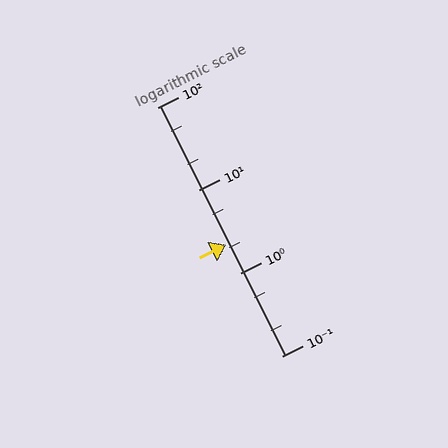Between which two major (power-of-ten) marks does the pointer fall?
The pointer is between 1 and 10.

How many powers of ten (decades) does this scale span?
The scale spans 3 decades, from 0.1 to 100.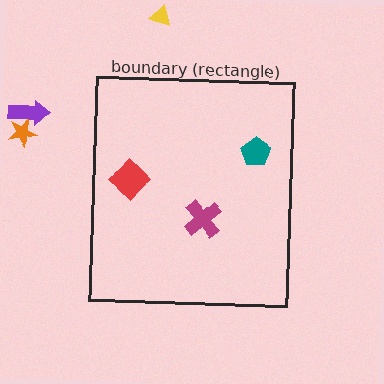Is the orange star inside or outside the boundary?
Outside.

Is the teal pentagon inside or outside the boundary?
Inside.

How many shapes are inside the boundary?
3 inside, 3 outside.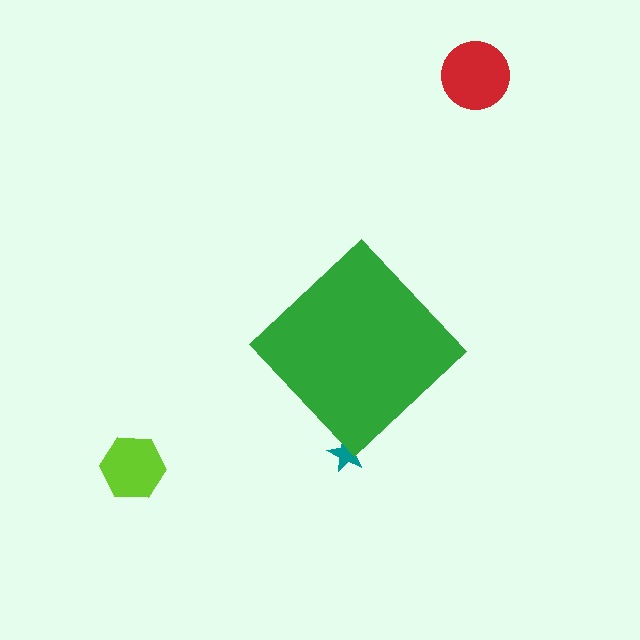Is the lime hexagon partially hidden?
No, the lime hexagon is fully visible.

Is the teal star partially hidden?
Yes, the teal star is partially hidden behind the green diamond.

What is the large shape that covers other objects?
A green diamond.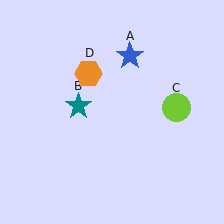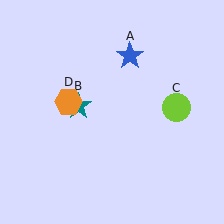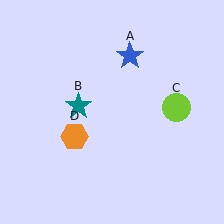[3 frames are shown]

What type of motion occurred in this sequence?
The orange hexagon (object D) rotated counterclockwise around the center of the scene.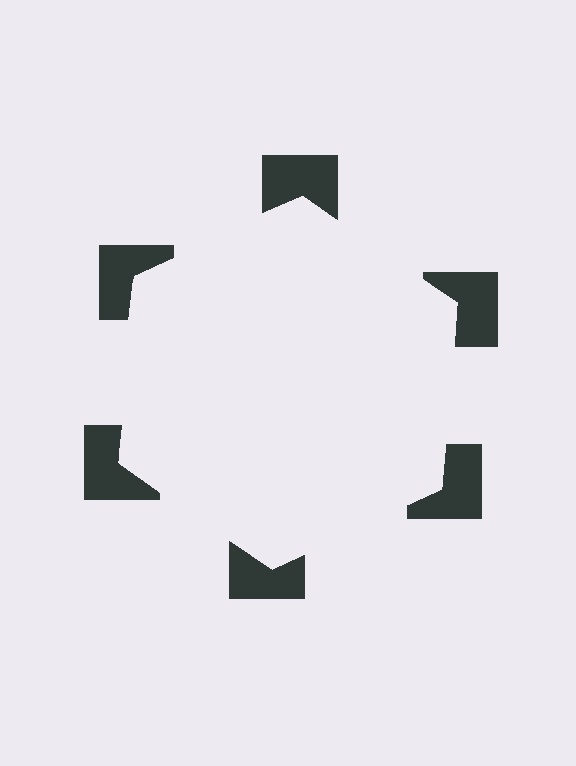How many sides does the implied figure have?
6 sides.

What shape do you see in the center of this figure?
An illusory hexagon — its edges are inferred from the aligned wedge cuts in the notched squares, not physically drawn.